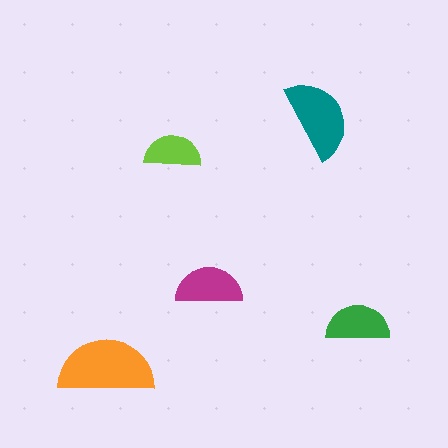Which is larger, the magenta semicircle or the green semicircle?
The magenta one.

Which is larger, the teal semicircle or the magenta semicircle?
The teal one.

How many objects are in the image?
There are 5 objects in the image.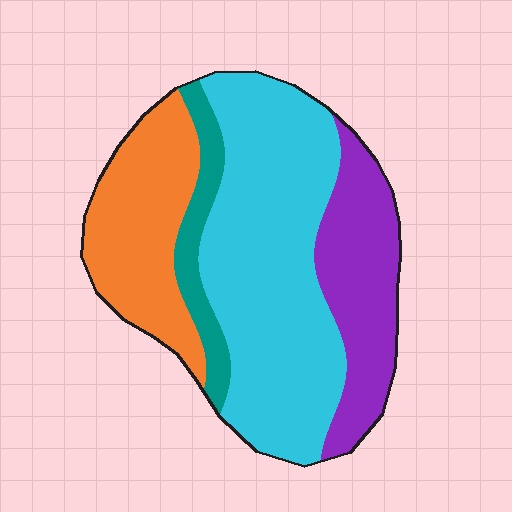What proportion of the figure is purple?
Purple covers roughly 20% of the figure.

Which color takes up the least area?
Teal, at roughly 10%.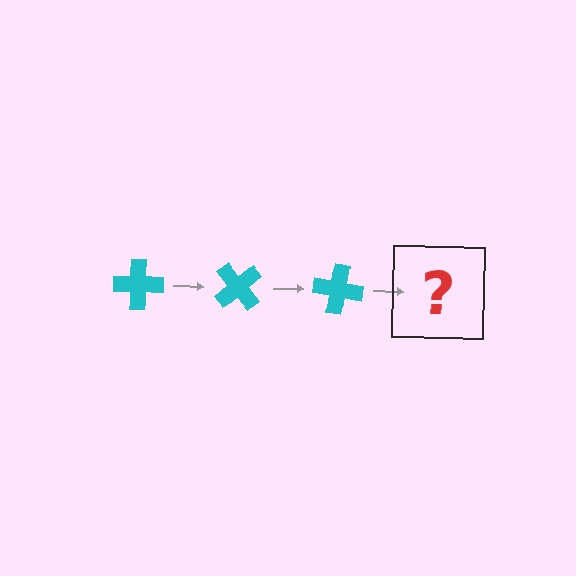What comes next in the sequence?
The next element should be a cyan cross rotated 150 degrees.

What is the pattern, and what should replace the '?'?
The pattern is that the cross rotates 50 degrees each step. The '?' should be a cyan cross rotated 150 degrees.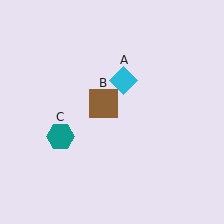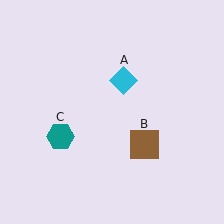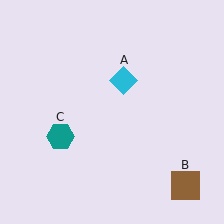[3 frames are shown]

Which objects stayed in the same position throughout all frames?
Cyan diamond (object A) and teal hexagon (object C) remained stationary.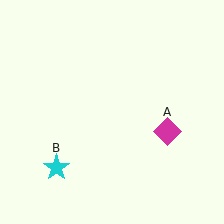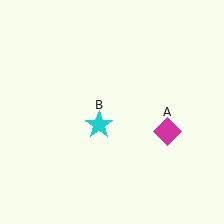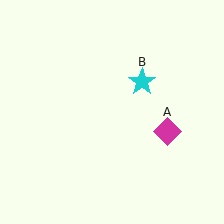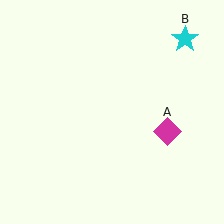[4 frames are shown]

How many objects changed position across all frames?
1 object changed position: cyan star (object B).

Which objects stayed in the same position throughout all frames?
Magenta diamond (object A) remained stationary.